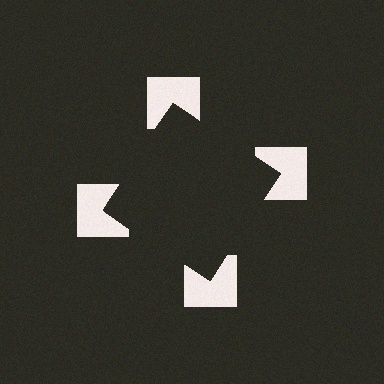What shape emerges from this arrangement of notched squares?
An illusory square — its edges are inferred from the aligned wedge cuts in the notched squares, not physically drawn.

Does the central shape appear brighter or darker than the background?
It typically appears slightly darker than the background, even though no actual brightness change is drawn.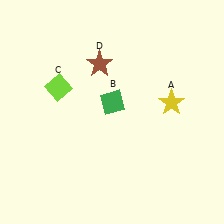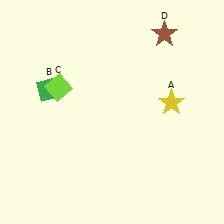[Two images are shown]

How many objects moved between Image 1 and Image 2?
2 objects moved between the two images.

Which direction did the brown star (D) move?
The brown star (D) moved right.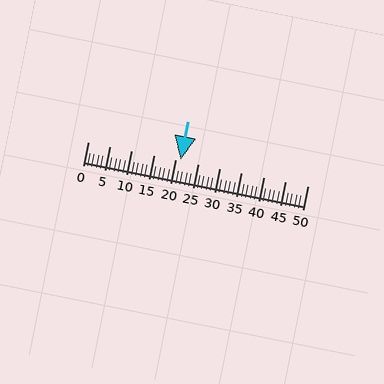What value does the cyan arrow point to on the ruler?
The cyan arrow points to approximately 21.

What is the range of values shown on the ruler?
The ruler shows values from 0 to 50.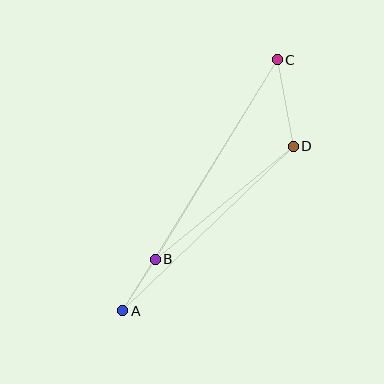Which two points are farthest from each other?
Points A and C are farthest from each other.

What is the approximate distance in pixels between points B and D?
The distance between B and D is approximately 178 pixels.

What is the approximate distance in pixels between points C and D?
The distance between C and D is approximately 88 pixels.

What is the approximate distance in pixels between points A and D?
The distance between A and D is approximately 237 pixels.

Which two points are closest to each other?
Points A and B are closest to each other.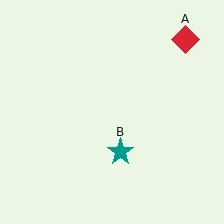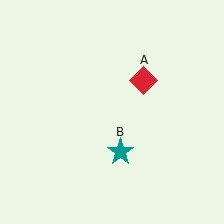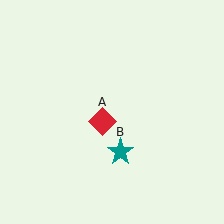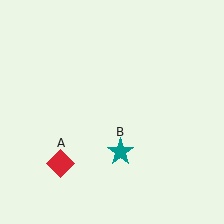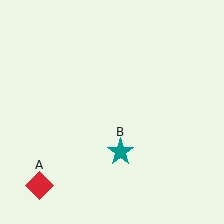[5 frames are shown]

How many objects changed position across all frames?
1 object changed position: red diamond (object A).